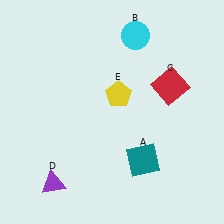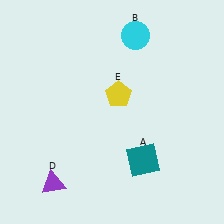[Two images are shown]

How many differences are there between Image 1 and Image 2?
There is 1 difference between the two images.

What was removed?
The red square (C) was removed in Image 2.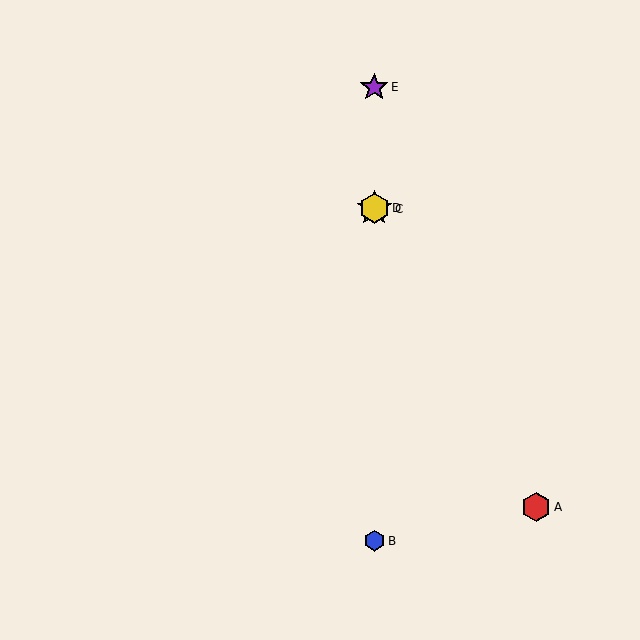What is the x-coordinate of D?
Object D is at x≈374.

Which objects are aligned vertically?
Objects B, C, D, E are aligned vertically.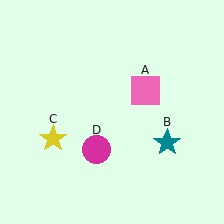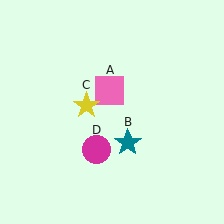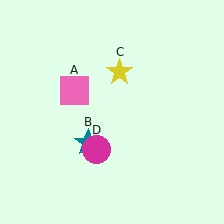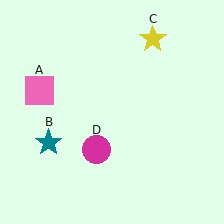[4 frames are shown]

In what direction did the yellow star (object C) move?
The yellow star (object C) moved up and to the right.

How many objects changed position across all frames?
3 objects changed position: pink square (object A), teal star (object B), yellow star (object C).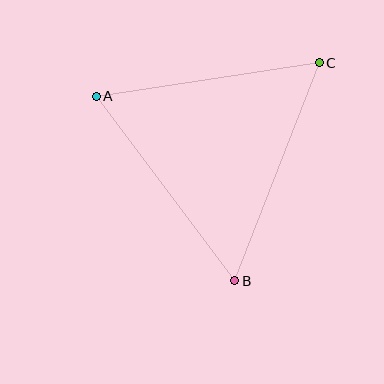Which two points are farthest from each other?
Points B and C are farthest from each other.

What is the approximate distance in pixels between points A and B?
The distance between A and B is approximately 230 pixels.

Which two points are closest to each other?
Points A and C are closest to each other.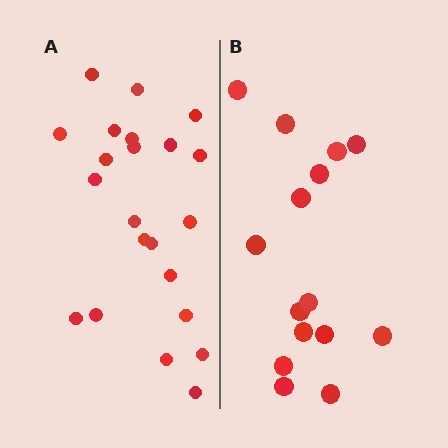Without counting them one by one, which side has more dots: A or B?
Region A (the left region) has more dots.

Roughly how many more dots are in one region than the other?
Region A has roughly 8 or so more dots than region B.